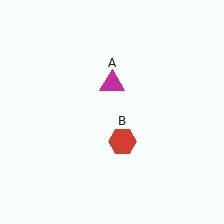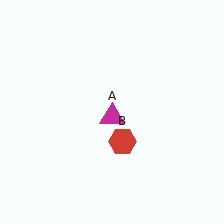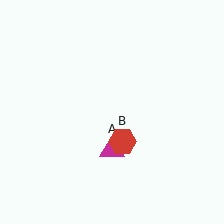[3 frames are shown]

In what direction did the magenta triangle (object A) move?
The magenta triangle (object A) moved down.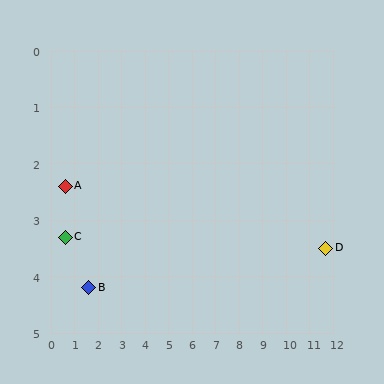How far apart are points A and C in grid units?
Points A and C are about 0.9 grid units apart.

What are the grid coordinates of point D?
Point D is at approximately (11.7, 3.5).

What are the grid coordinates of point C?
Point C is at approximately (0.6, 3.3).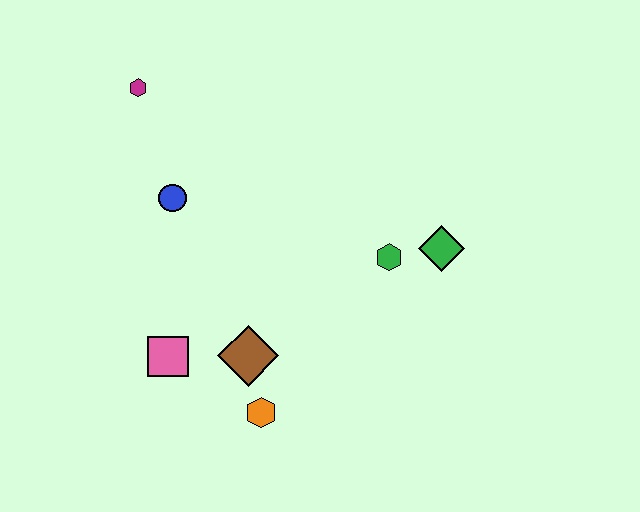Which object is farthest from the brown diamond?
The magenta hexagon is farthest from the brown diamond.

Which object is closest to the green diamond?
The green hexagon is closest to the green diamond.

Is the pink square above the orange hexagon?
Yes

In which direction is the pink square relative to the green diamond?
The pink square is to the left of the green diamond.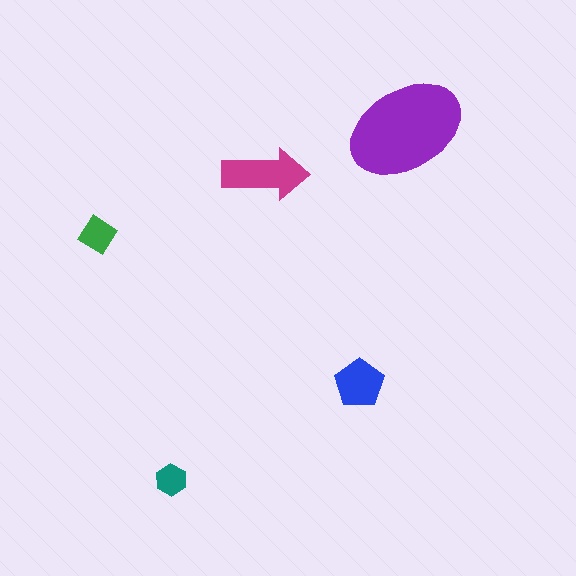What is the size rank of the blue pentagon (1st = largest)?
3rd.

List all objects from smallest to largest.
The teal hexagon, the green diamond, the blue pentagon, the magenta arrow, the purple ellipse.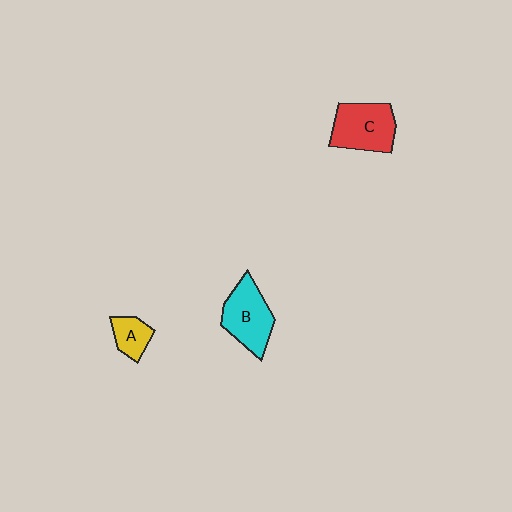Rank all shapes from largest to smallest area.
From largest to smallest: C (red), B (cyan), A (yellow).